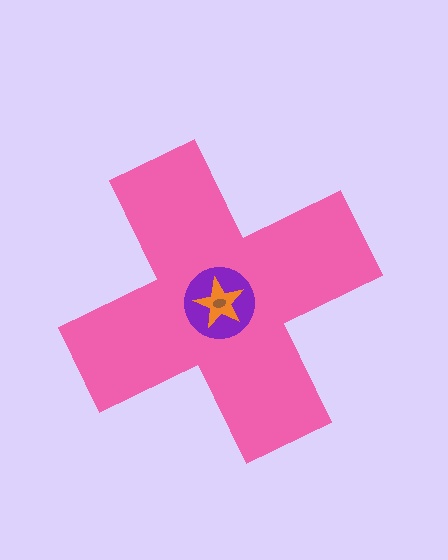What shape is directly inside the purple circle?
The orange star.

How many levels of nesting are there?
4.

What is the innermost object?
The brown ellipse.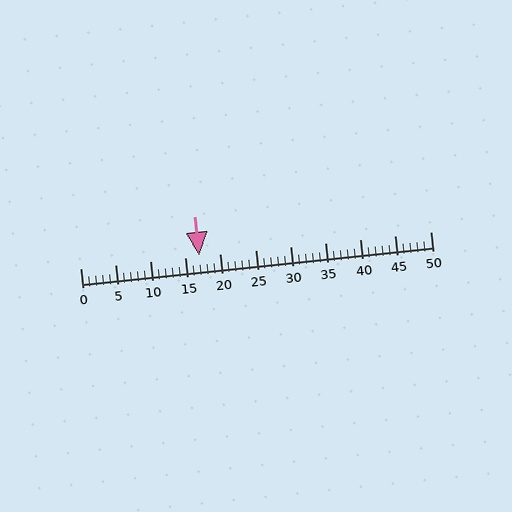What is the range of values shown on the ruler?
The ruler shows values from 0 to 50.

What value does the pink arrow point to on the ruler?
The pink arrow points to approximately 17.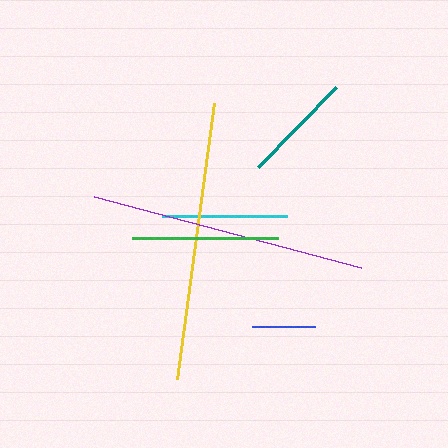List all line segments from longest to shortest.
From longest to shortest: yellow, purple, green, cyan, teal, blue.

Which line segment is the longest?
The yellow line is the longest at approximately 279 pixels.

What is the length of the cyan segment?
The cyan segment is approximately 125 pixels long.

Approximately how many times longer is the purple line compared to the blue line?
The purple line is approximately 4.4 times the length of the blue line.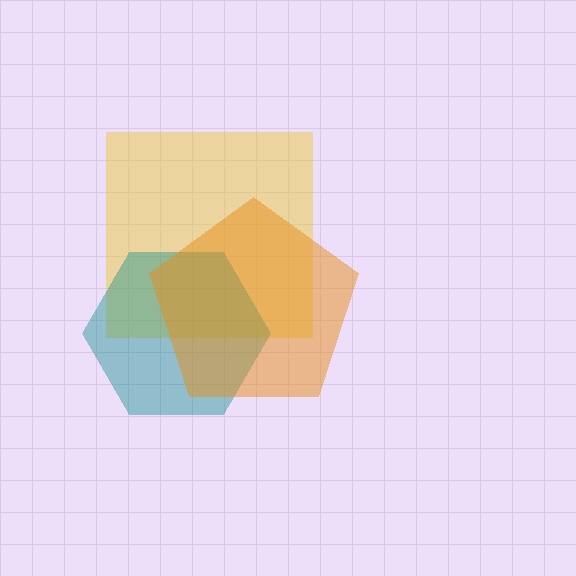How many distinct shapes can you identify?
There are 3 distinct shapes: a yellow square, a teal hexagon, an orange pentagon.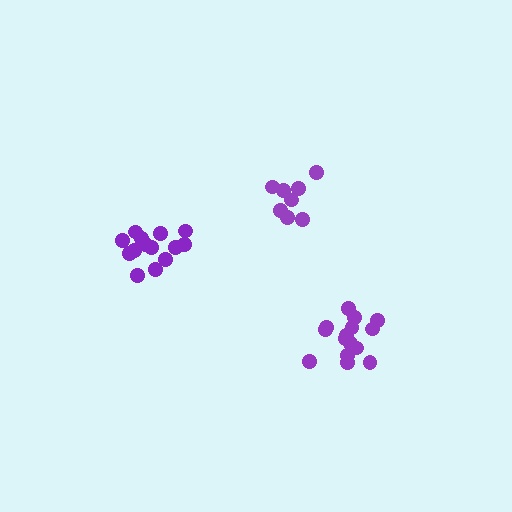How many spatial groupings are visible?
There are 3 spatial groupings.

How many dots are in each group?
Group 1: 10 dots, Group 2: 15 dots, Group 3: 14 dots (39 total).